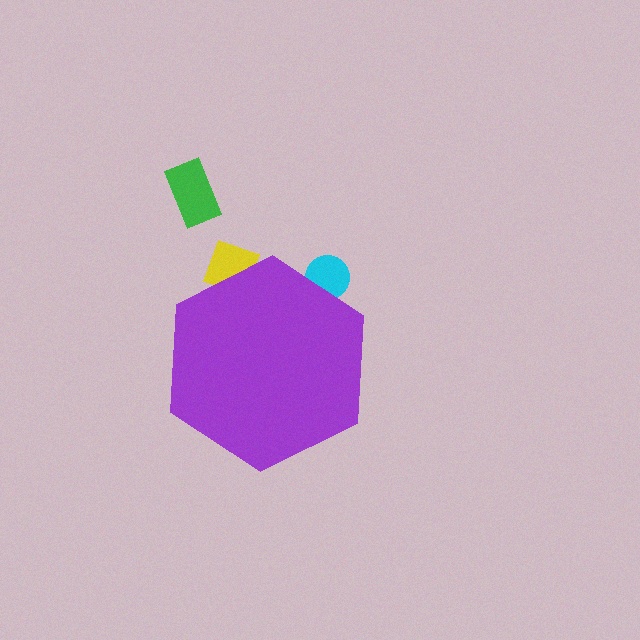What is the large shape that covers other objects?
A purple hexagon.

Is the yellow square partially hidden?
Yes, the yellow square is partially hidden behind the purple hexagon.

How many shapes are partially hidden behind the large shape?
2 shapes are partially hidden.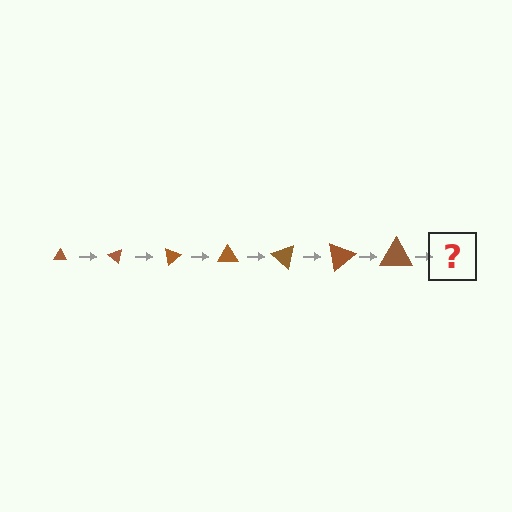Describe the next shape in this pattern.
It should be a triangle, larger than the previous one and rotated 280 degrees from the start.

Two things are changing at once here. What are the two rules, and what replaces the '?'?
The two rules are that the triangle grows larger each step and it rotates 40 degrees each step. The '?' should be a triangle, larger than the previous one and rotated 280 degrees from the start.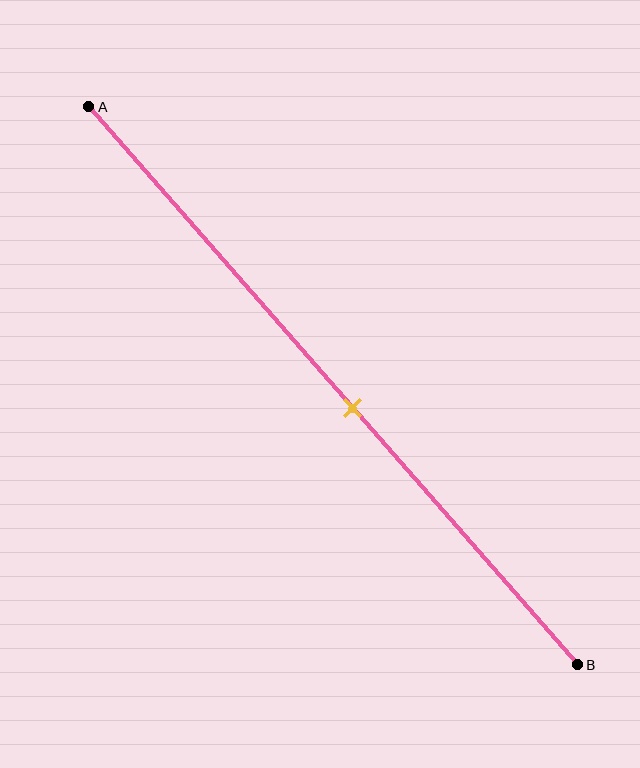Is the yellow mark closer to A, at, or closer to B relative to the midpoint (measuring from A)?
The yellow mark is closer to point B than the midpoint of segment AB.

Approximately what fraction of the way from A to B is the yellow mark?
The yellow mark is approximately 55% of the way from A to B.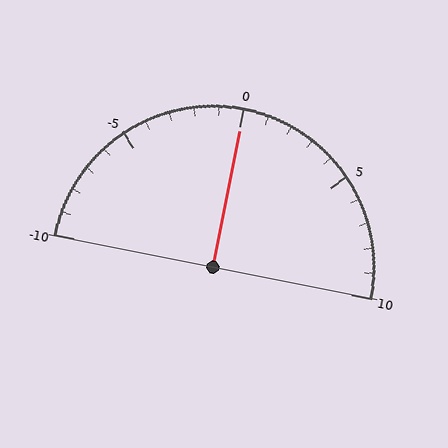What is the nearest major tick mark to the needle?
The nearest major tick mark is 0.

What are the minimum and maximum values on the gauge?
The gauge ranges from -10 to 10.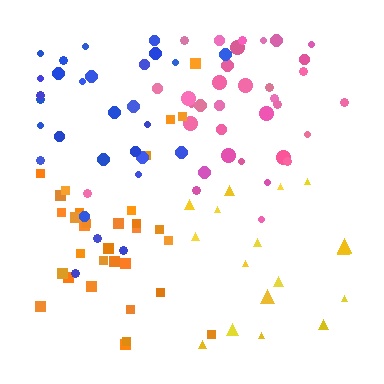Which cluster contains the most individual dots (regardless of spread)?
Pink (35).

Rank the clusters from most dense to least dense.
pink, orange, blue, yellow.